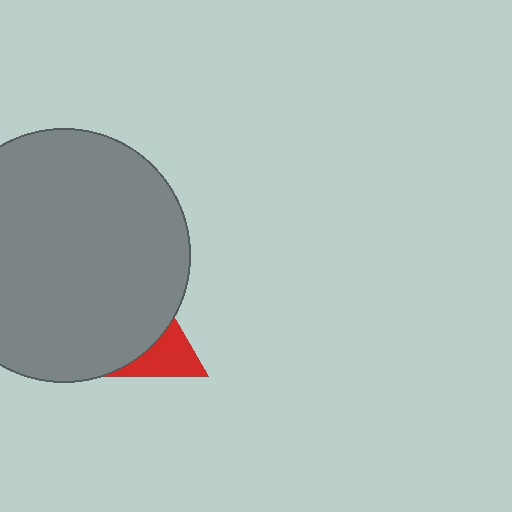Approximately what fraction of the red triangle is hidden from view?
Roughly 67% of the red triangle is hidden behind the gray circle.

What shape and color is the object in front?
The object in front is a gray circle.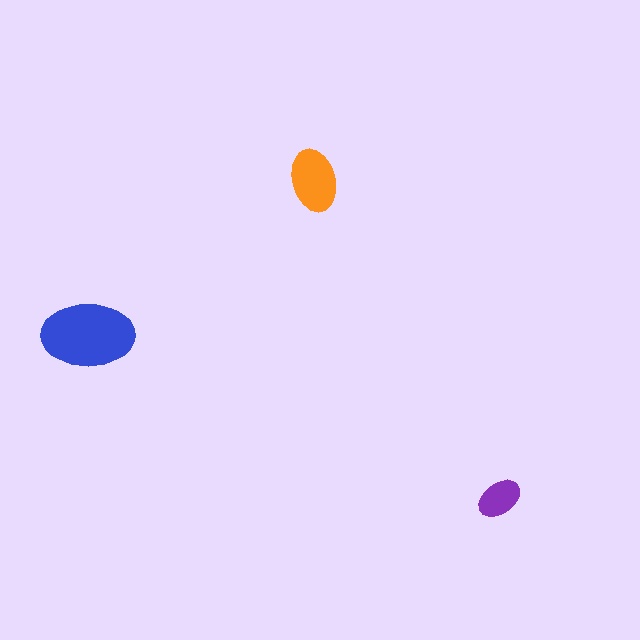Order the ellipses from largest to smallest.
the blue one, the orange one, the purple one.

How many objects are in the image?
There are 3 objects in the image.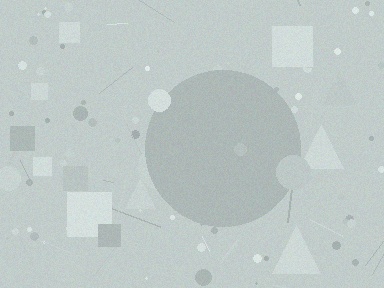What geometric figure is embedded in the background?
A circle is embedded in the background.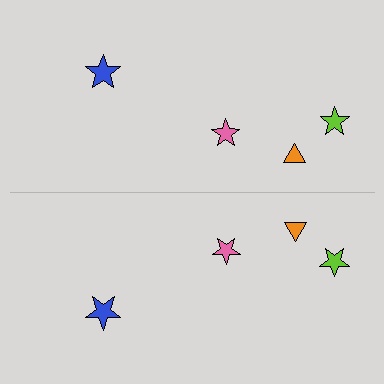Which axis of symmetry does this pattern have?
The pattern has a horizontal axis of symmetry running through the center of the image.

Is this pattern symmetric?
Yes, this pattern has bilateral (reflection) symmetry.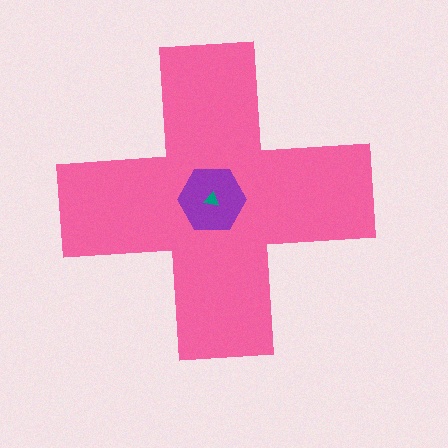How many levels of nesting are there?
3.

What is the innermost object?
The teal triangle.